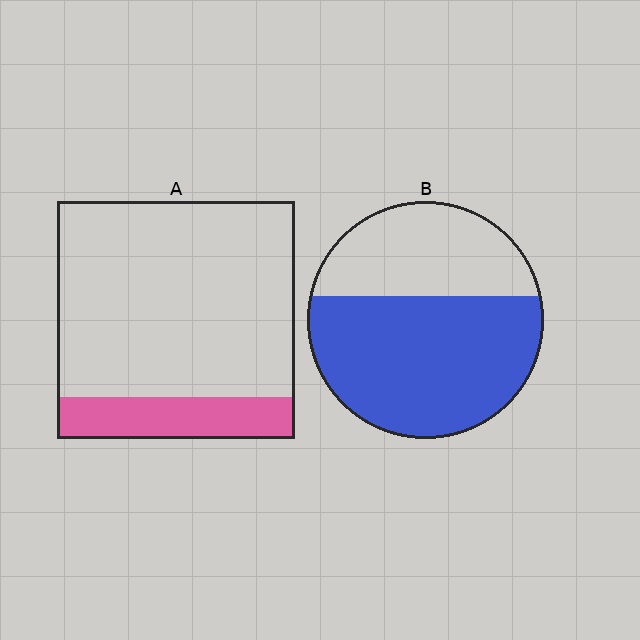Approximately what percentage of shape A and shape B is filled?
A is approximately 20% and B is approximately 65%.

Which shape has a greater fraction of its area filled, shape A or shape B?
Shape B.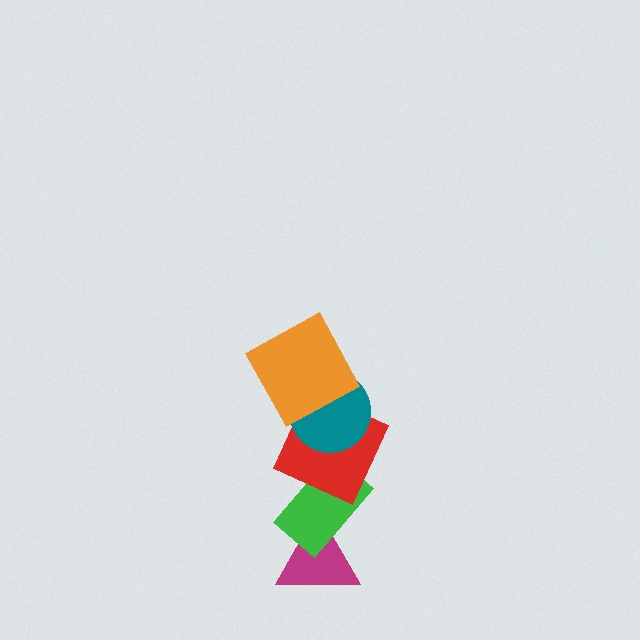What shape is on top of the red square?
The teal circle is on top of the red square.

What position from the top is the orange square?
The orange square is 1st from the top.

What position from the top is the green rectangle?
The green rectangle is 4th from the top.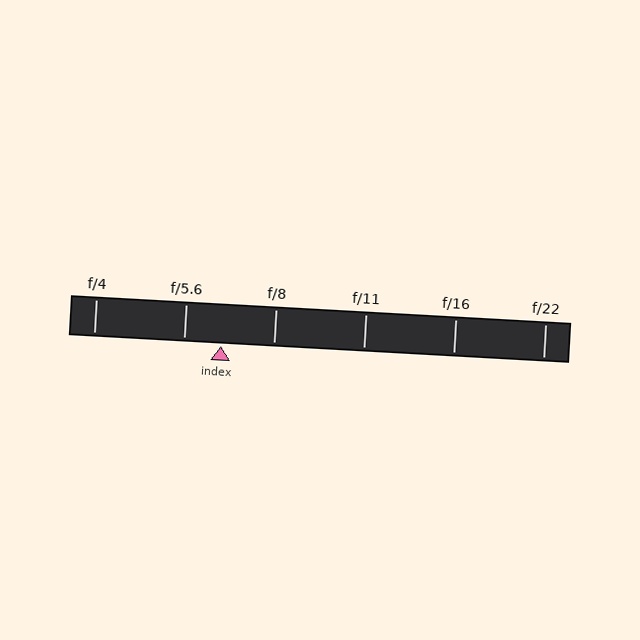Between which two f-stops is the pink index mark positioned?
The index mark is between f/5.6 and f/8.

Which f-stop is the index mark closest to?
The index mark is closest to f/5.6.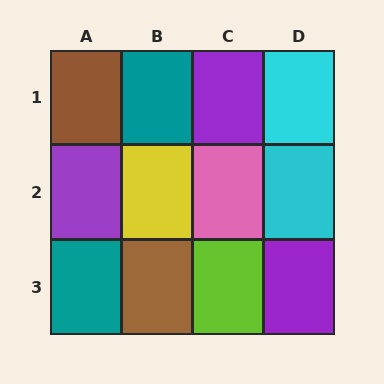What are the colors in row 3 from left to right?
Teal, brown, lime, purple.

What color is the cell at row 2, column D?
Cyan.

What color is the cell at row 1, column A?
Brown.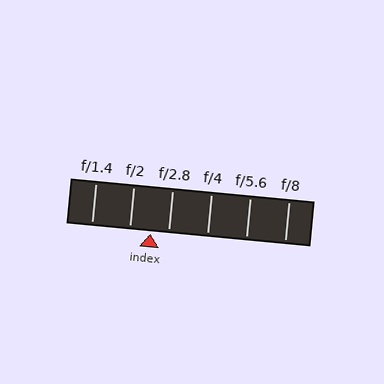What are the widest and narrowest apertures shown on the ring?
The widest aperture shown is f/1.4 and the narrowest is f/8.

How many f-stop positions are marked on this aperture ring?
There are 6 f-stop positions marked.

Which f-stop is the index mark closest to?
The index mark is closest to f/2.8.